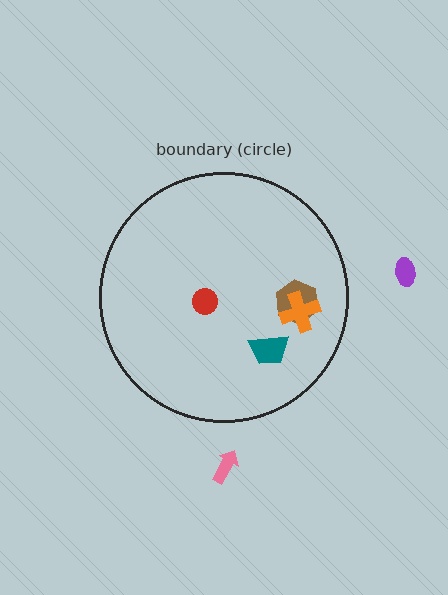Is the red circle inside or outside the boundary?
Inside.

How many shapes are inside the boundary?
4 inside, 2 outside.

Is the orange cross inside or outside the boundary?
Inside.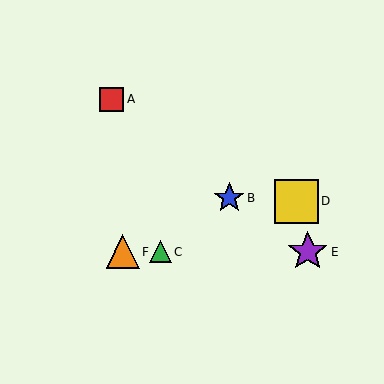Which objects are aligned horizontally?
Objects C, E, F are aligned horizontally.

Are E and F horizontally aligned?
Yes, both are at y≈252.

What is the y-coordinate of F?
Object F is at y≈252.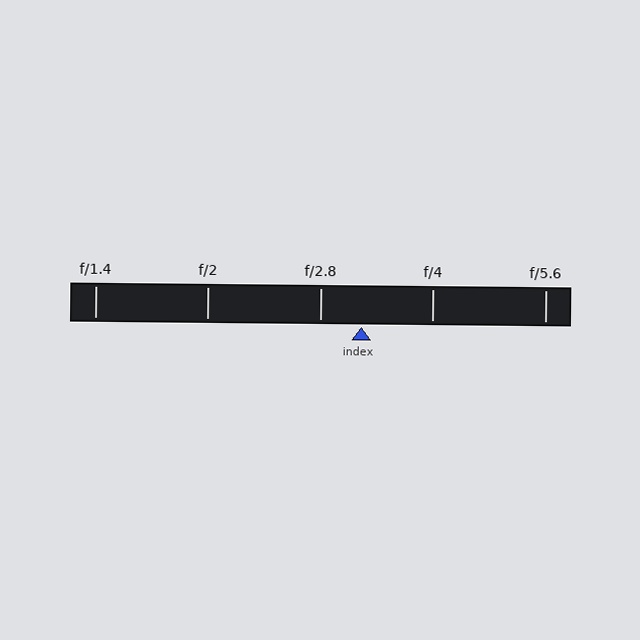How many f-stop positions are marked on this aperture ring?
There are 5 f-stop positions marked.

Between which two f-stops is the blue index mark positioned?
The index mark is between f/2.8 and f/4.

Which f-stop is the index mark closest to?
The index mark is closest to f/2.8.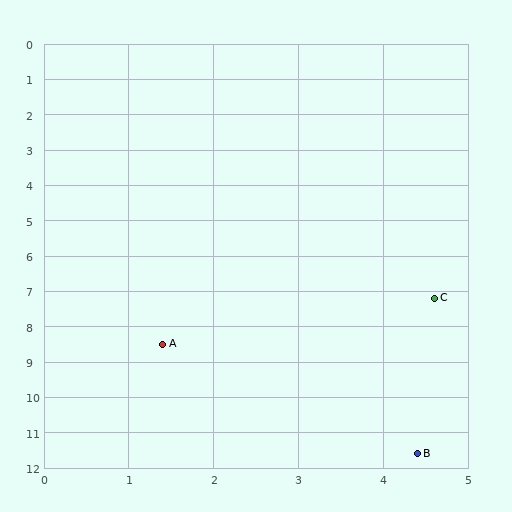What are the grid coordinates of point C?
Point C is at approximately (4.6, 7.2).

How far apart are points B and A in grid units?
Points B and A are about 4.3 grid units apart.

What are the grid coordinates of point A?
Point A is at approximately (1.4, 8.5).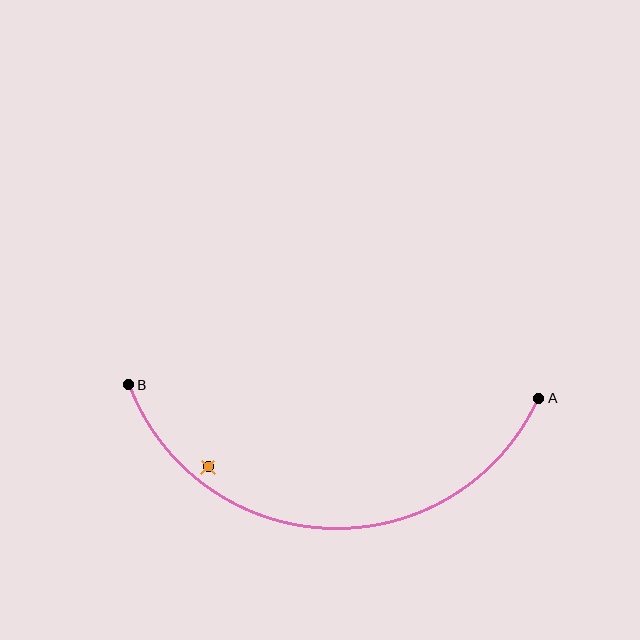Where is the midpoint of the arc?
The arc midpoint is the point on the curve farthest from the straight line joining A and B. It sits below that line.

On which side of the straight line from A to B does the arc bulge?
The arc bulges below the straight line connecting A and B.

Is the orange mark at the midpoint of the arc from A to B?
No — the orange mark does not lie on the arc at all. It sits slightly inside the curve.